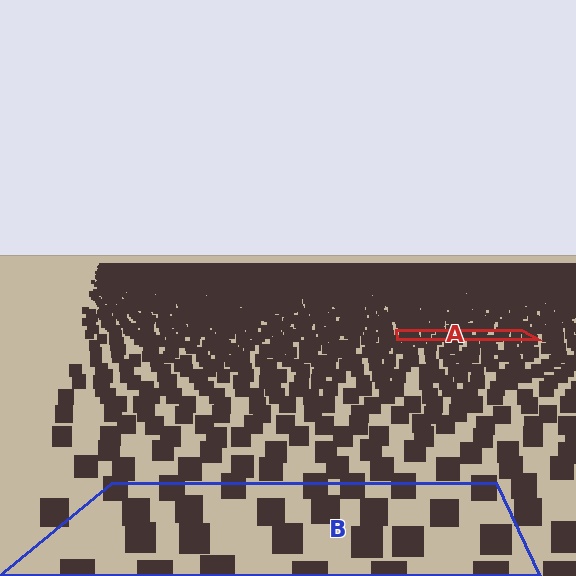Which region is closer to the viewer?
Region B is closer. The texture elements there are larger and more spread out.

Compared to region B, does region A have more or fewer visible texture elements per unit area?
Region A has more texture elements per unit area — they are packed more densely because it is farther away.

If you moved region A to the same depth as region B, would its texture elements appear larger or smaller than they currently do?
They would appear larger. At a closer depth, the same texture elements are projected at a bigger on-screen size.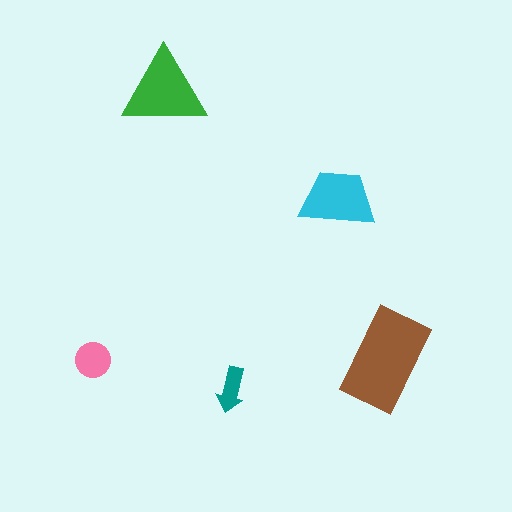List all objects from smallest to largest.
The teal arrow, the pink circle, the cyan trapezoid, the green triangle, the brown rectangle.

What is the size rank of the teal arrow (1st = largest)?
5th.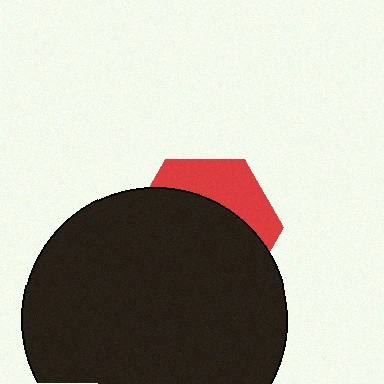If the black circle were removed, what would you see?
You would see the complete red hexagon.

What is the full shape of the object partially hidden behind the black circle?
The partially hidden object is a red hexagon.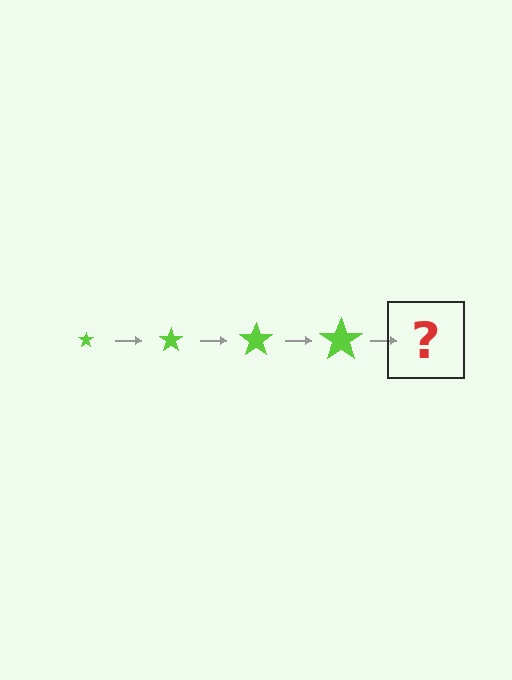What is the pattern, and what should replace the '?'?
The pattern is that the star gets progressively larger each step. The '?' should be a lime star, larger than the previous one.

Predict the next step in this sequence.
The next step is a lime star, larger than the previous one.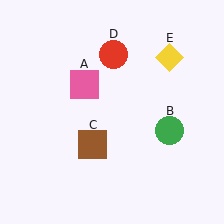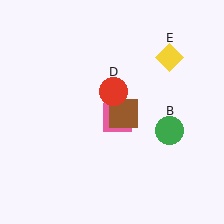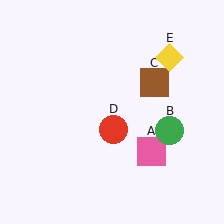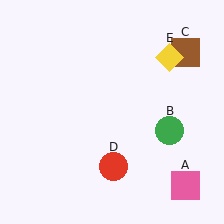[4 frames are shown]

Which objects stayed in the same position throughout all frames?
Green circle (object B) and yellow diamond (object E) remained stationary.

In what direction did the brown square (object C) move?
The brown square (object C) moved up and to the right.